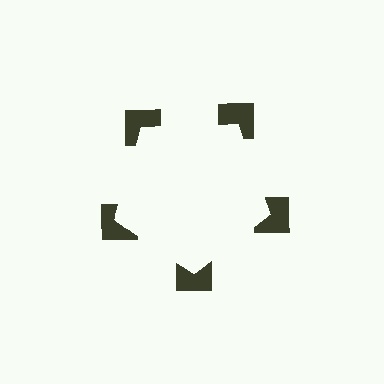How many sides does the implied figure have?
5 sides.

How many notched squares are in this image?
There are 5 — one at each vertex of the illusory pentagon.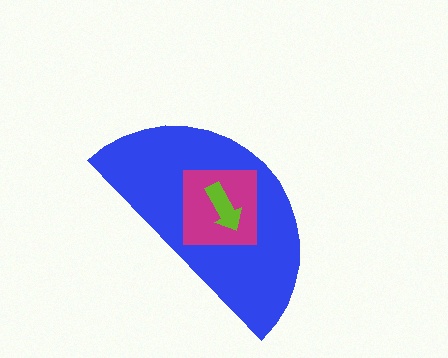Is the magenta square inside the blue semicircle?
Yes.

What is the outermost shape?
The blue semicircle.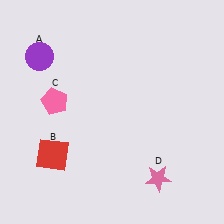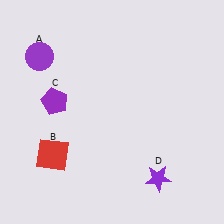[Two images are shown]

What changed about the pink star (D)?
In Image 1, D is pink. In Image 2, it changed to purple.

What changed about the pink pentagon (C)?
In Image 1, C is pink. In Image 2, it changed to purple.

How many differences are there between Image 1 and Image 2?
There are 2 differences between the two images.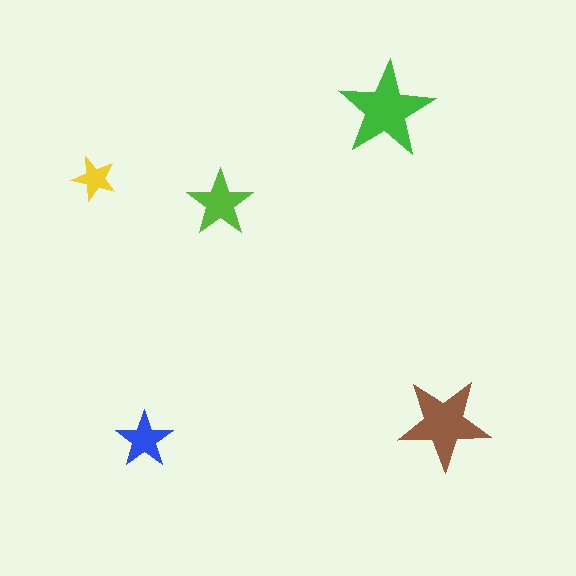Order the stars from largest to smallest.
the green one, the brown one, the lime one, the blue one, the yellow one.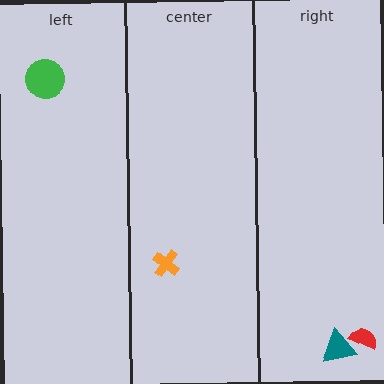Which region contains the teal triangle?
The right region.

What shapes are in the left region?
The green circle.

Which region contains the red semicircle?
The right region.